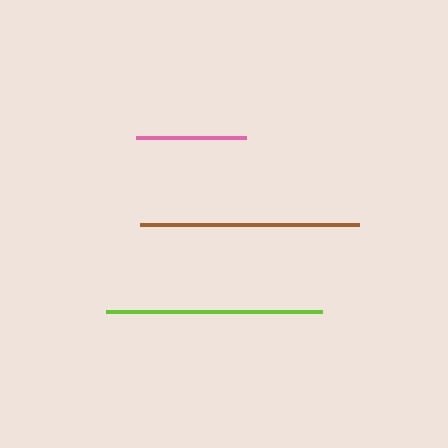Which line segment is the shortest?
The pink line is the shortest at approximately 110 pixels.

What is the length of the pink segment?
The pink segment is approximately 110 pixels long.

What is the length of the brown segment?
The brown segment is approximately 219 pixels long.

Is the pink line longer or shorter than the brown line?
The brown line is longer than the pink line.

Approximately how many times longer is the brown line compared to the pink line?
The brown line is approximately 2.0 times the length of the pink line.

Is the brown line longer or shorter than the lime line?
The brown line is longer than the lime line.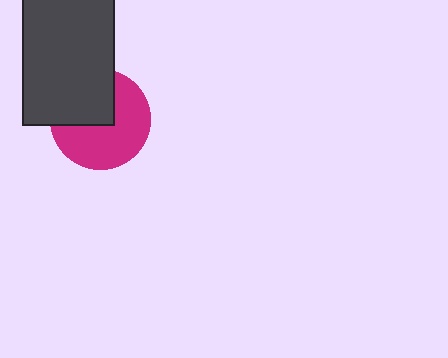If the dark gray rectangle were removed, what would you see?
You would see the complete magenta circle.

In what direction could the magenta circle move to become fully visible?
The magenta circle could move toward the lower-right. That would shift it out from behind the dark gray rectangle entirely.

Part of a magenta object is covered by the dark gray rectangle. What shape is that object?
It is a circle.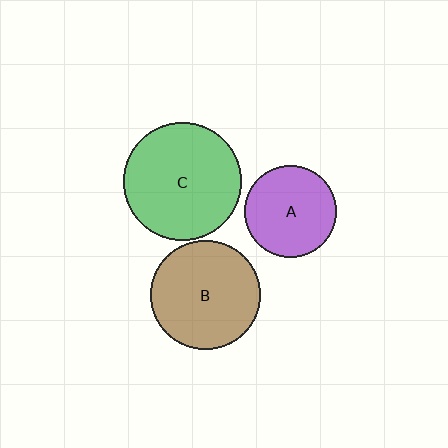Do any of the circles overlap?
No, none of the circles overlap.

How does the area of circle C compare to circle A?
Approximately 1.6 times.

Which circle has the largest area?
Circle C (green).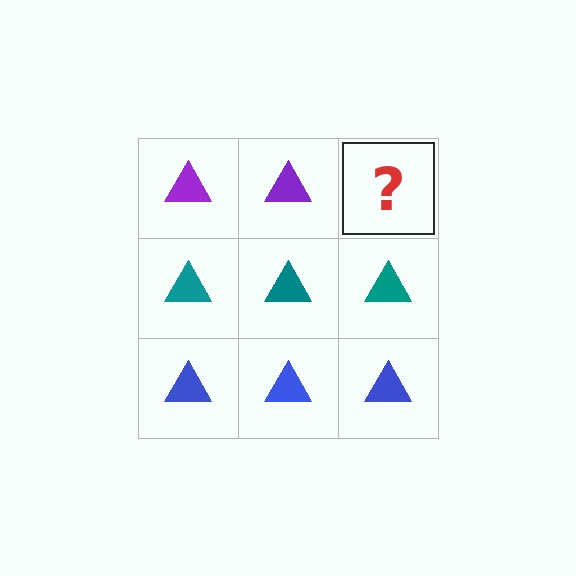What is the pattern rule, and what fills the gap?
The rule is that each row has a consistent color. The gap should be filled with a purple triangle.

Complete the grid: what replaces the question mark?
The question mark should be replaced with a purple triangle.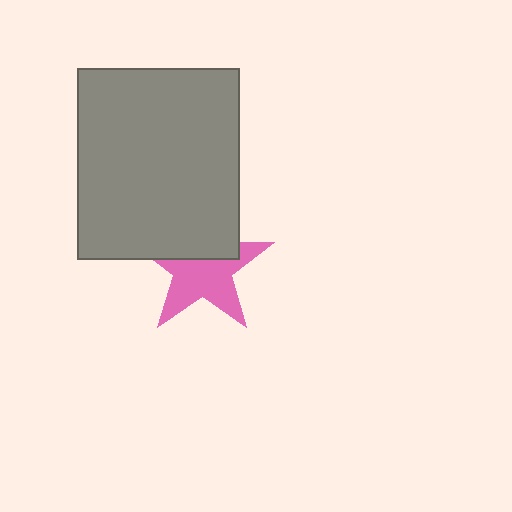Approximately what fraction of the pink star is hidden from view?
Roughly 39% of the pink star is hidden behind the gray rectangle.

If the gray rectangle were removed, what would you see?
You would see the complete pink star.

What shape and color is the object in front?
The object in front is a gray rectangle.